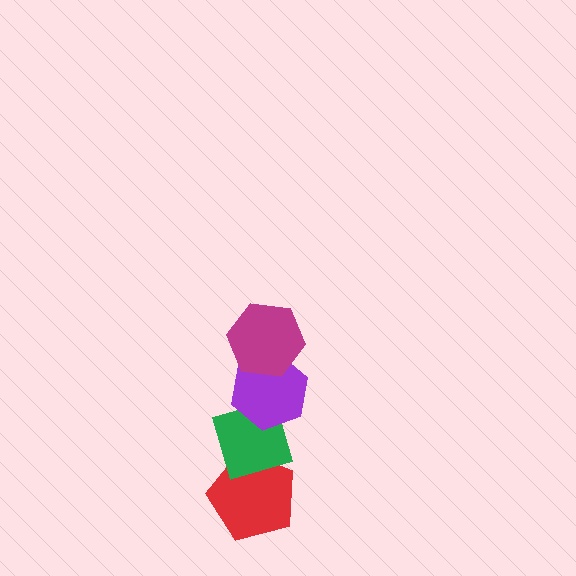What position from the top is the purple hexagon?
The purple hexagon is 2nd from the top.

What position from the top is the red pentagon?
The red pentagon is 4th from the top.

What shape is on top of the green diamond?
The purple hexagon is on top of the green diamond.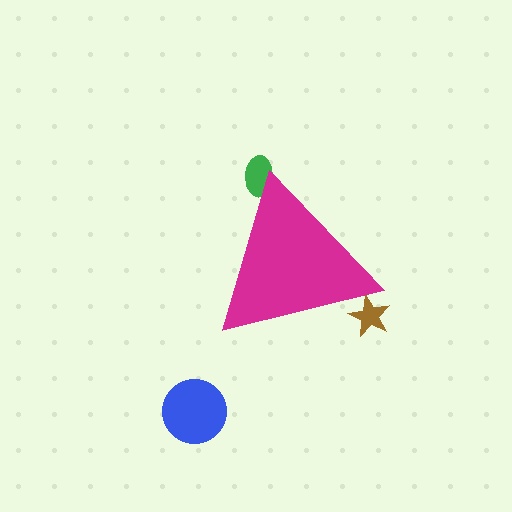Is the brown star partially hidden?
Yes, the brown star is partially hidden behind the magenta triangle.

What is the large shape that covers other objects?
A magenta triangle.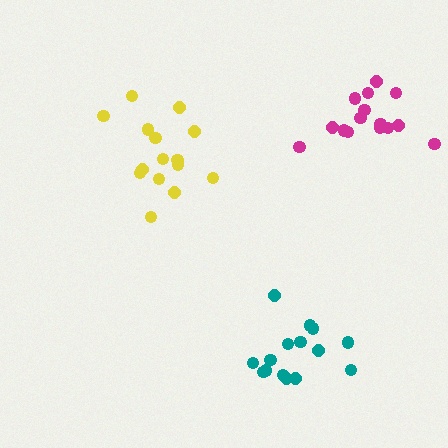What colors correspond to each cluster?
The clusters are colored: yellow, teal, magenta.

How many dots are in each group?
Group 1: 15 dots, Group 2: 15 dots, Group 3: 15 dots (45 total).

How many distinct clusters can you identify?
There are 3 distinct clusters.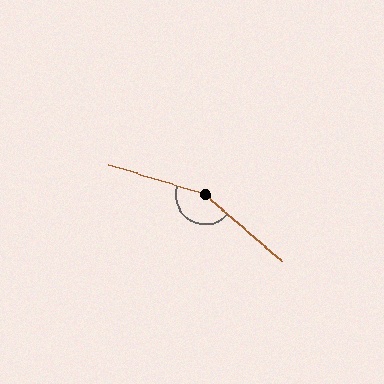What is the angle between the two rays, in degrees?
Approximately 156 degrees.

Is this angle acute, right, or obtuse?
It is obtuse.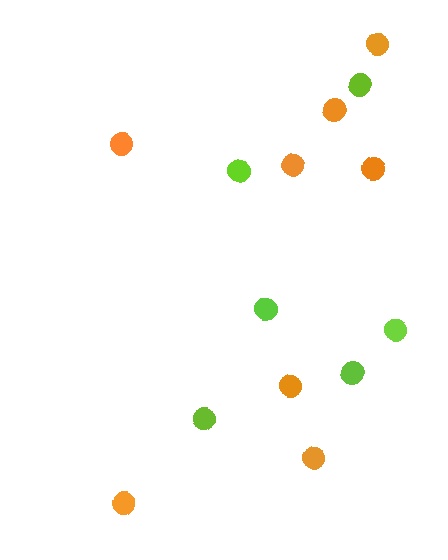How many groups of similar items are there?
There are 2 groups: one group of lime circles (6) and one group of orange circles (8).